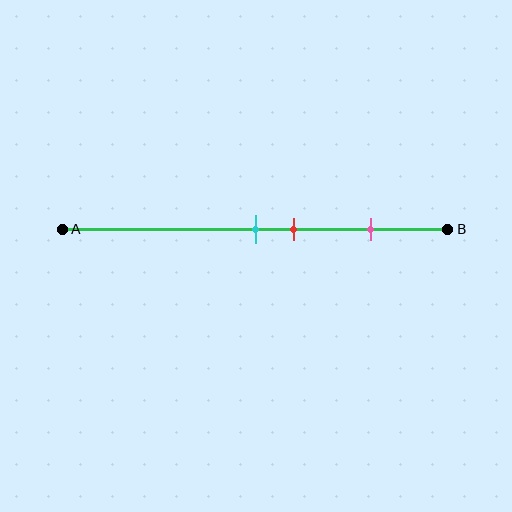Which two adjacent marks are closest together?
The cyan and red marks are the closest adjacent pair.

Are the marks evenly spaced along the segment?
No, the marks are not evenly spaced.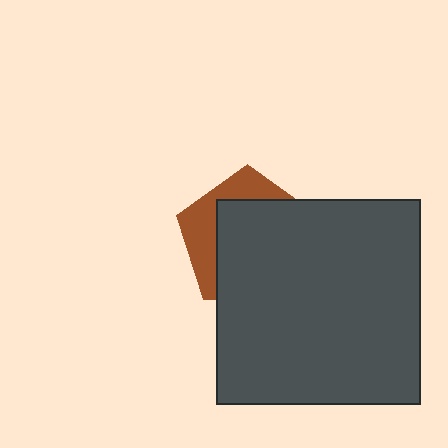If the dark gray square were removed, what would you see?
You would see the complete brown pentagon.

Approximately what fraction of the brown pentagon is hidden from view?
Roughly 67% of the brown pentagon is hidden behind the dark gray square.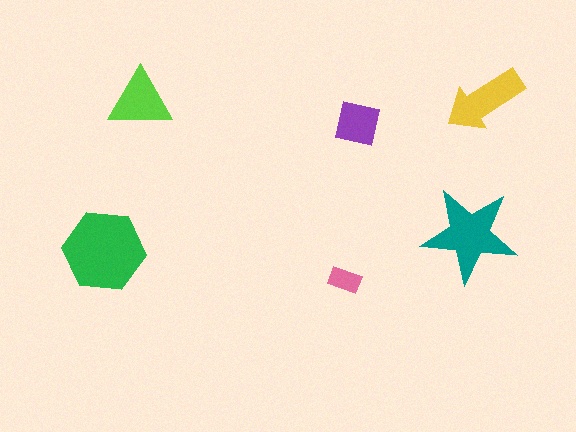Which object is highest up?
The yellow arrow is topmost.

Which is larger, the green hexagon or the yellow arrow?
The green hexagon.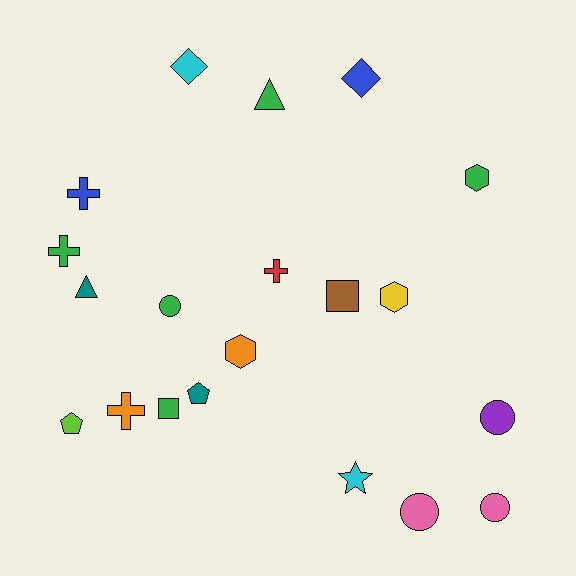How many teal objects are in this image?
There are 2 teal objects.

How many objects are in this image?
There are 20 objects.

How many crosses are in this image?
There are 4 crosses.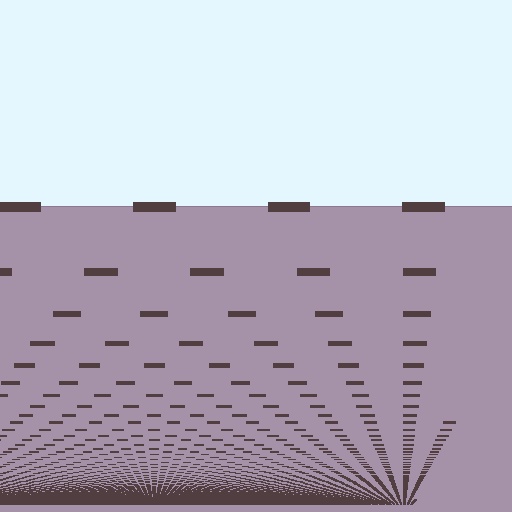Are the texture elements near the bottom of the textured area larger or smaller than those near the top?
Smaller. The gradient is inverted — elements near the bottom are smaller and denser.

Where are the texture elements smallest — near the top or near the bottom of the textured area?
Near the bottom.